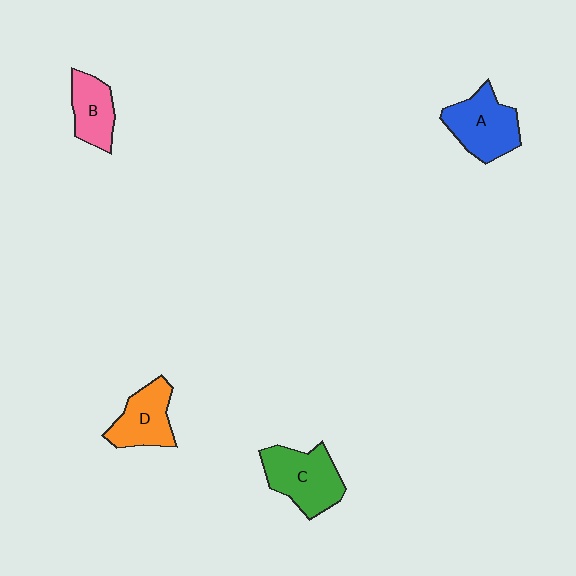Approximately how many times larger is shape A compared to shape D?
Approximately 1.2 times.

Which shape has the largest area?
Shape C (green).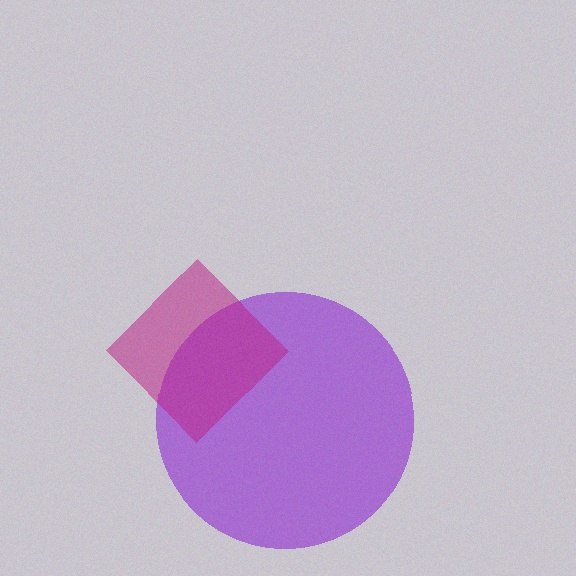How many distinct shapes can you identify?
There are 2 distinct shapes: a purple circle, a magenta diamond.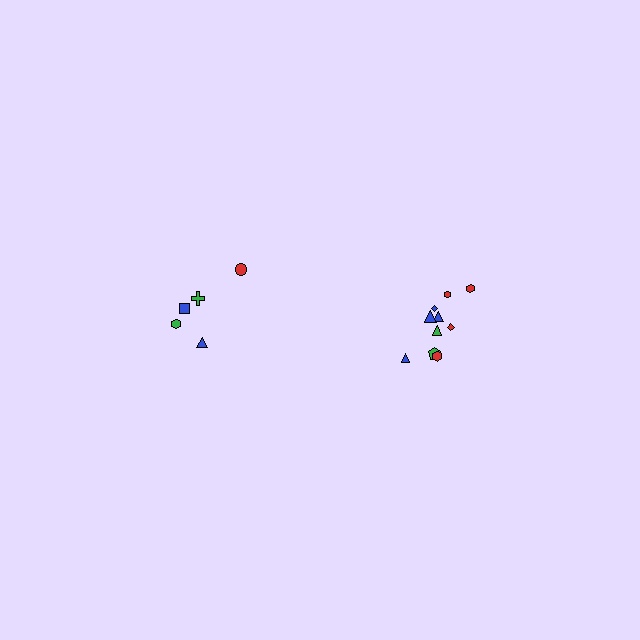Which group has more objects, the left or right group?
The right group.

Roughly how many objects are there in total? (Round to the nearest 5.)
Roughly 15 objects in total.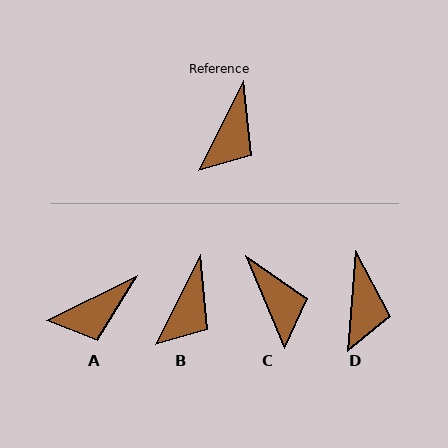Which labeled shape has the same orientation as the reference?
B.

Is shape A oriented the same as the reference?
No, it is off by about 38 degrees.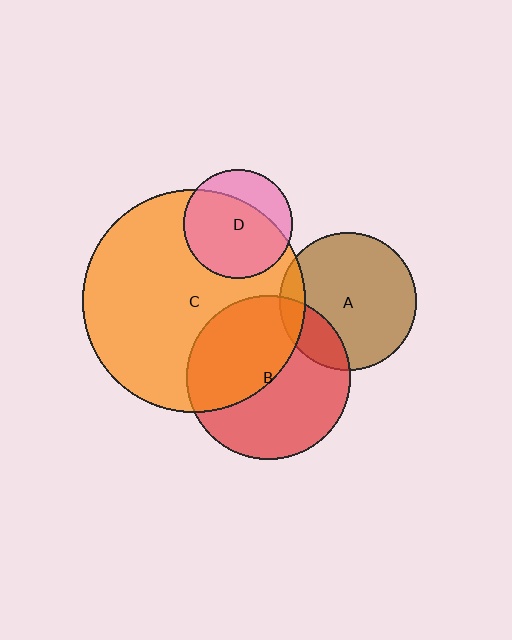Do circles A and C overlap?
Yes.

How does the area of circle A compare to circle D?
Approximately 1.6 times.